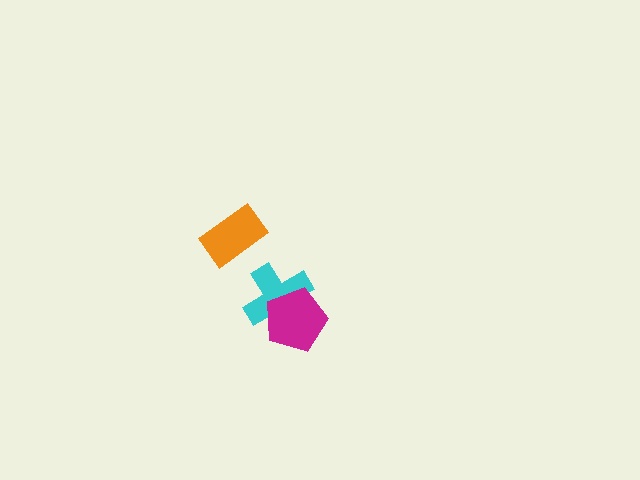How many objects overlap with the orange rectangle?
0 objects overlap with the orange rectangle.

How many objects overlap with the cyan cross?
1 object overlaps with the cyan cross.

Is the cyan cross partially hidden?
Yes, it is partially covered by another shape.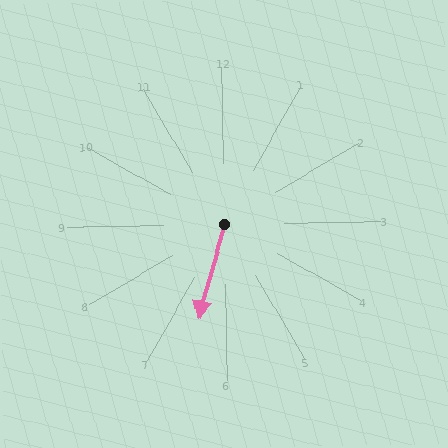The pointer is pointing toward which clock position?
Roughly 7 o'clock.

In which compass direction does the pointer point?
South.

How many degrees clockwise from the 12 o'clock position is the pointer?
Approximately 196 degrees.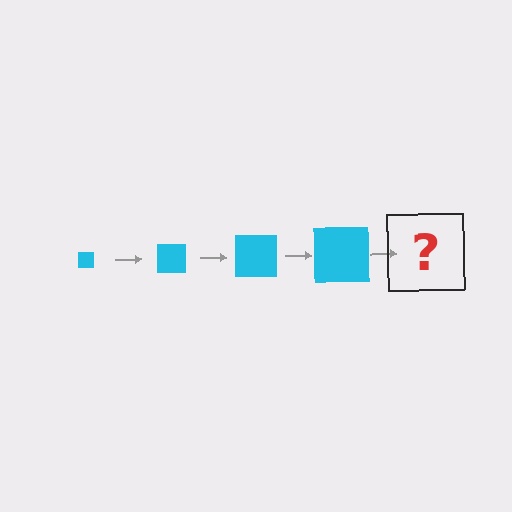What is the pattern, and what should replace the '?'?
The pattern is that the square gets progressively larger each step. The '?' should be a cyan square, larger than the previous one.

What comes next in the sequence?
The next element should be a cyan square, larger than the previous one.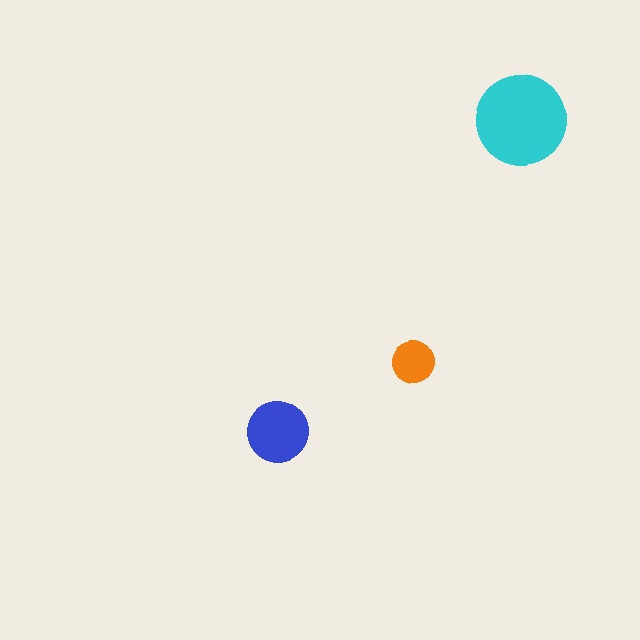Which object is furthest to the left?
The blue circle is leftmost.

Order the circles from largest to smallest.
the cyan one, the blue one, the orange one.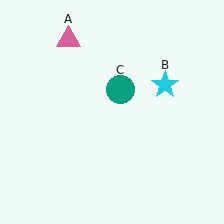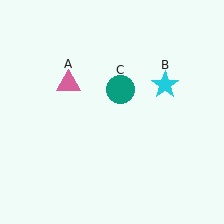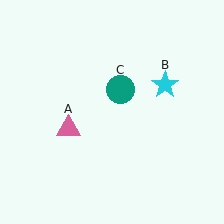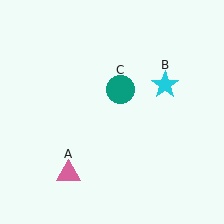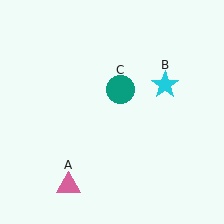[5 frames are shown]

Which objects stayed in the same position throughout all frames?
Cyan star (object B) and teal circle (object C) remained stationary.